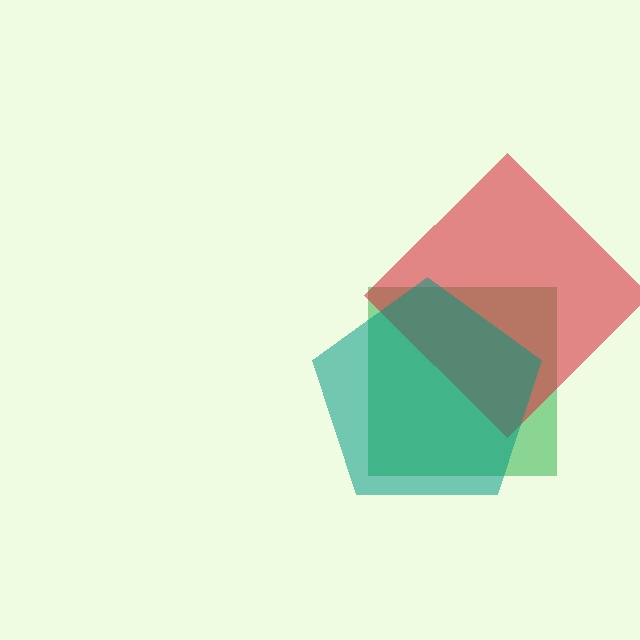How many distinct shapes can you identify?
There are 3 distinct shapes: a green square, a red diamond, a teal pentagon.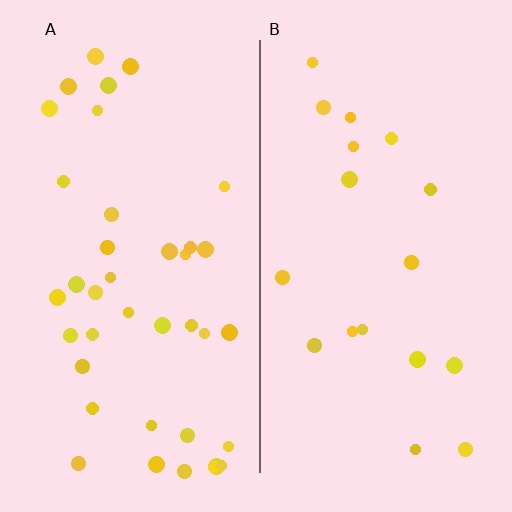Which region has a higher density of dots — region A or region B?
A (the left).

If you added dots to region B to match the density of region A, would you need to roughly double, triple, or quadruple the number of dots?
Approximately double.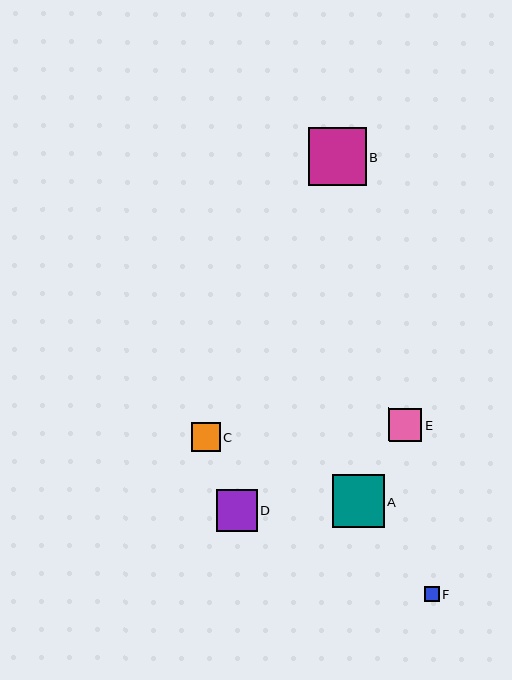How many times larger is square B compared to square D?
Square B is approximately 1.4 times the size of square D.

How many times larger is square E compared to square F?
Square E is approximately 2.1 times the size of square F.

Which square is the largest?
Square B is the largest with a size of approximately 58 pixels.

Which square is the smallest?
Square F is the smallest with a size of approximately 15 pixels.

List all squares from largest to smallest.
From largest to smallest: B, A, D, E, C, F.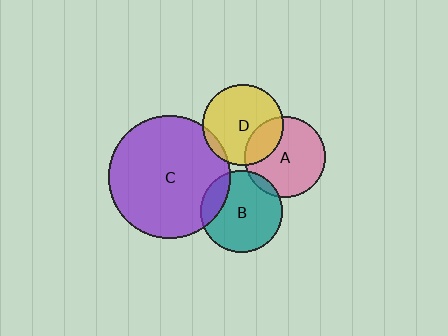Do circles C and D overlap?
Yes.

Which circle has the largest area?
Circle C (purple).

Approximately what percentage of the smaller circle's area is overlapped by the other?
Approximately 5%.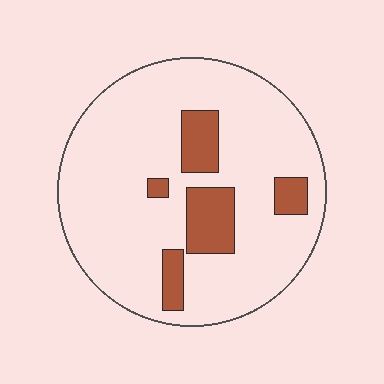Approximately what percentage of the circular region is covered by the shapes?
Approximately 15%.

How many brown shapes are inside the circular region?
5.